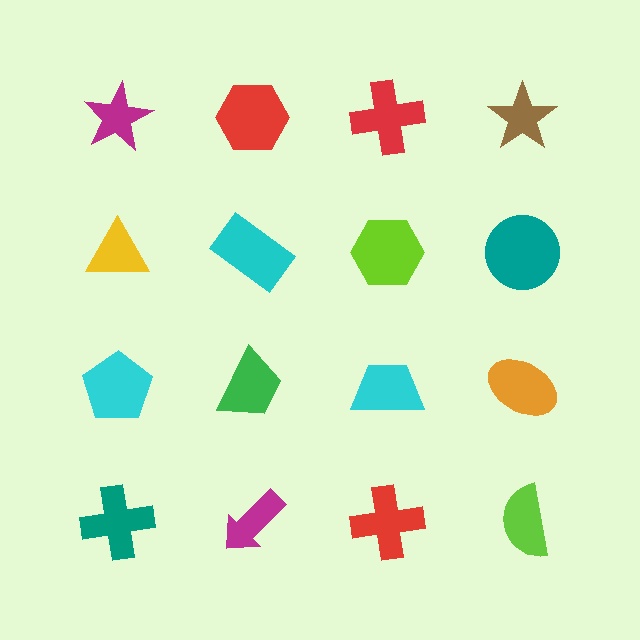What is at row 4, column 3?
A red cross.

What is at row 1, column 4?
A brown star.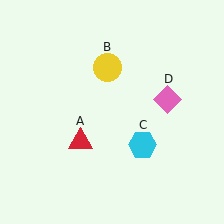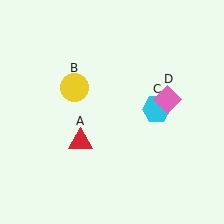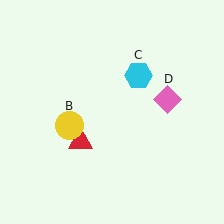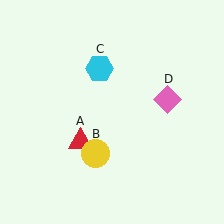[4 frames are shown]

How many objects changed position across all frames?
2 objects changed position: yellow circle (object B), cyan hexagon (object C).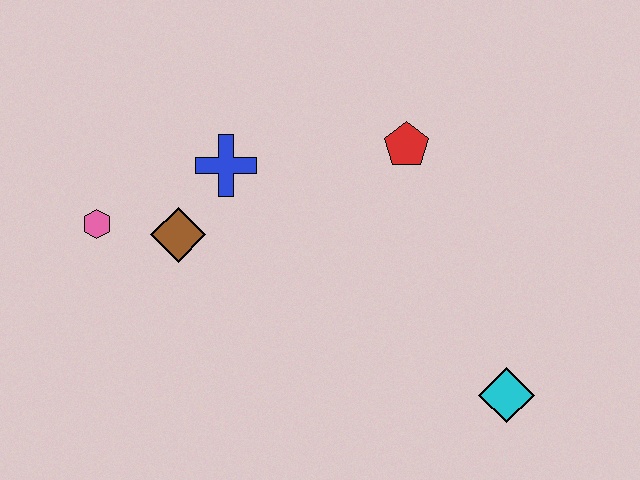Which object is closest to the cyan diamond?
The red pentagon is closest to the cyan diamond.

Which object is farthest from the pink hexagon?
The cyan diamond is farthest from the pink hexagon.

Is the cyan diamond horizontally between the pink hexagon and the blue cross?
No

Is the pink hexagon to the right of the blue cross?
No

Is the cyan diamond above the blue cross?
No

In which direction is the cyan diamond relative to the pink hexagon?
The cyan diamond is to the right of the pink hexagon.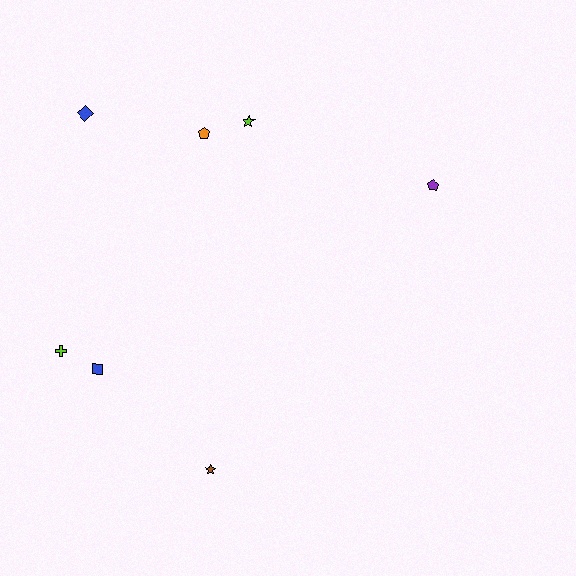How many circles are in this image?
There are no circles.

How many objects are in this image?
There are 7 objects.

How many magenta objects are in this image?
There are no magenta objects.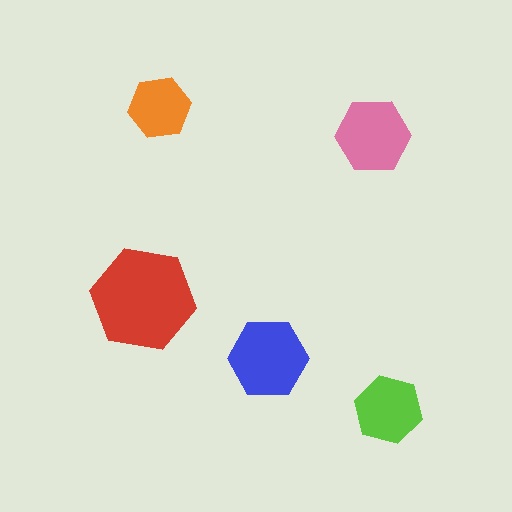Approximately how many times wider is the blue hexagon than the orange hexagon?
About 1.5 times wider.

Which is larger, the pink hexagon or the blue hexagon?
The blue one.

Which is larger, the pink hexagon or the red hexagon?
The red one.